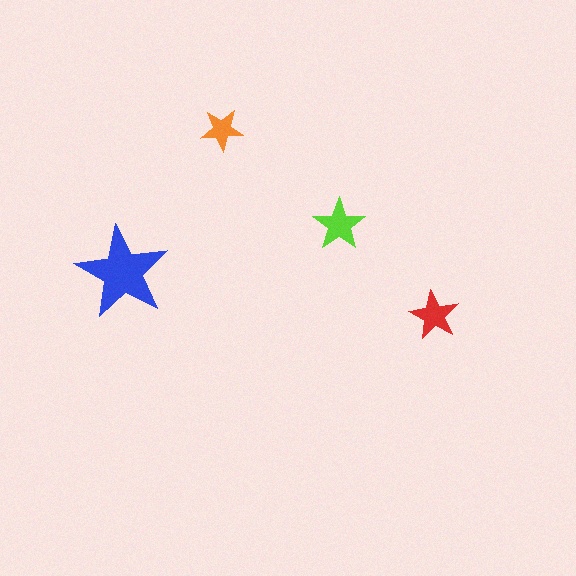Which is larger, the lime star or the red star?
The lime one.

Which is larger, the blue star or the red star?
The blue one.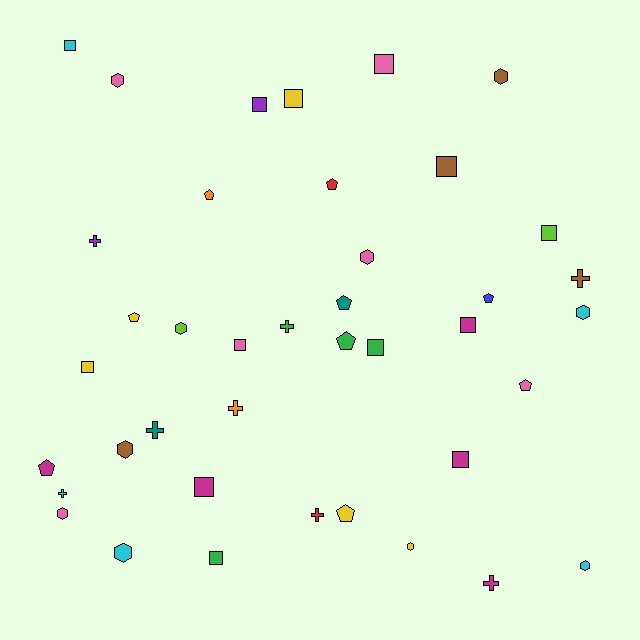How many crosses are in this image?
There are 8 crosses.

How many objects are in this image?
There are 40 objects.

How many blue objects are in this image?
There is 1 blue object.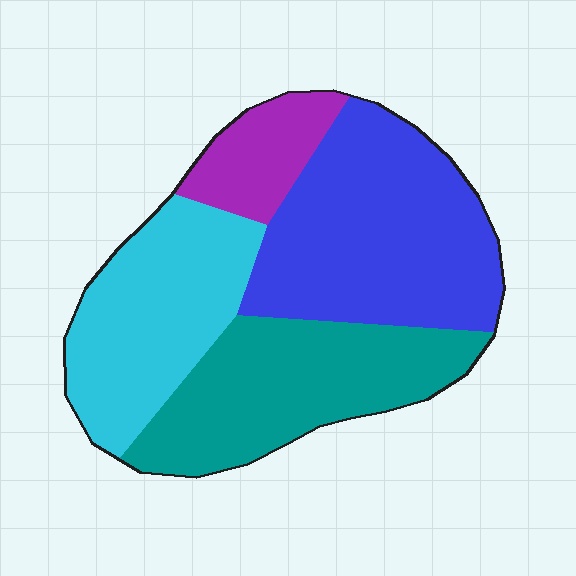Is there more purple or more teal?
Teal.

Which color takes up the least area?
Purple, at roughly 10%.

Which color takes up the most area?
Blue, at roughly 35%.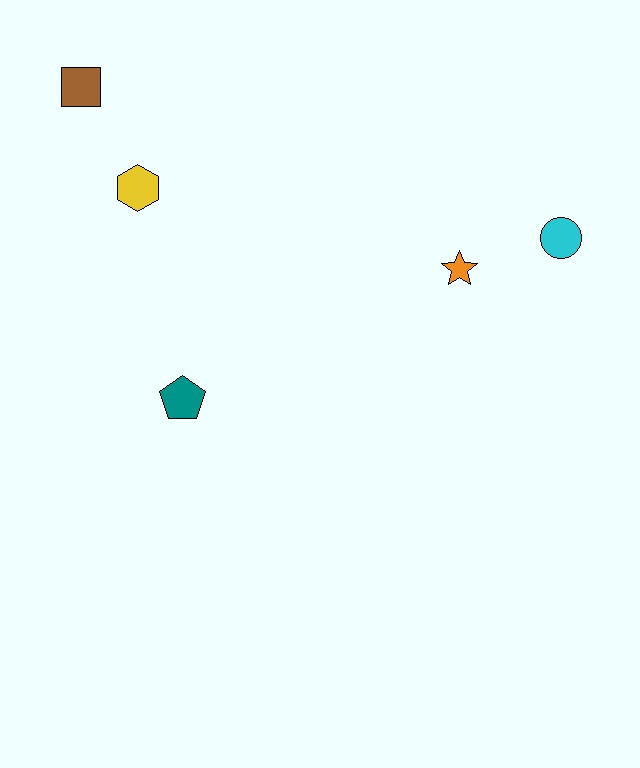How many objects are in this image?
There are 5 objects.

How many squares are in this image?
There is 1 square.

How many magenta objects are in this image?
There are no magenta objects.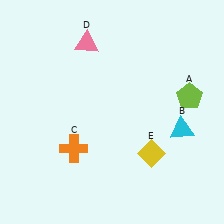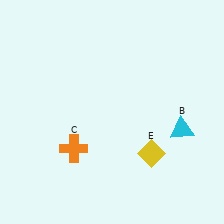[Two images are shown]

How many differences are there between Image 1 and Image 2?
There are 2 differences between the two images.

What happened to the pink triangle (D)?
The pink triangle (D) was removed in Image 2. It was in the top-left area of Image 1.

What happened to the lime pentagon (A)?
The lime pentagon (A) was removed in Image 2. It was in the top-right area of Image 1.